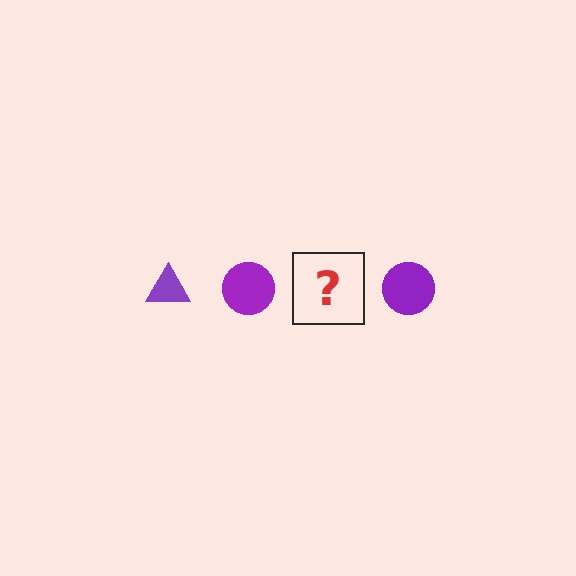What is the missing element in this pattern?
The missing element is a purple triangle.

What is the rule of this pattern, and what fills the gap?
The rule is that the pattern cycles through triangle, circle shapes in purple. The gap should be filled with a purple triangle.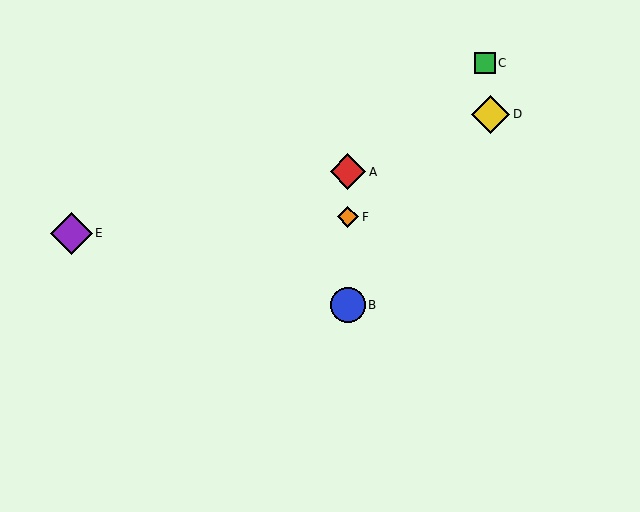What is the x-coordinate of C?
Object C is at x≈485.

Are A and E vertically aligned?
No, A is at x≈348 and E is at x≈71.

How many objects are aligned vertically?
3 objects (A, B, F) are aligned vertically.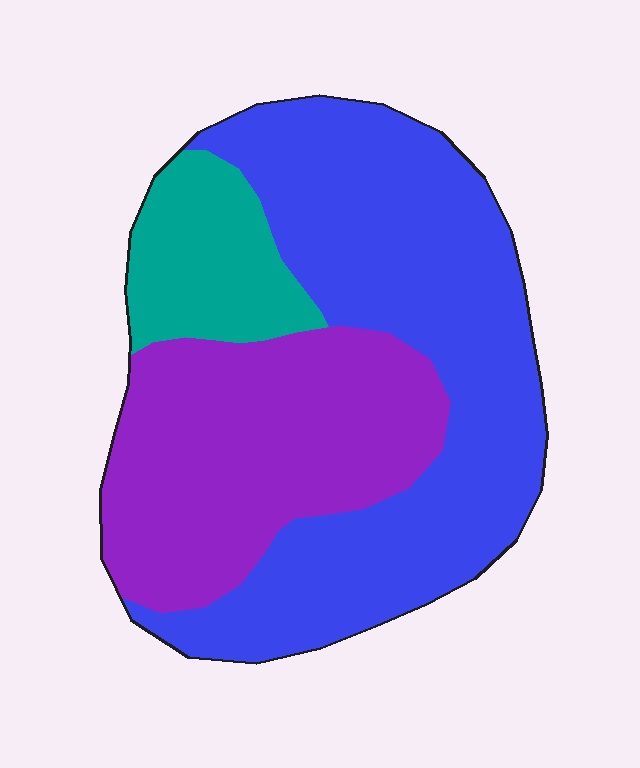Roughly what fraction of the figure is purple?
Purple takes up about one third (1/3) of the figure.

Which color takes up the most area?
Blue, at roughly 50%.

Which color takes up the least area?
Teal, at roughly 15%.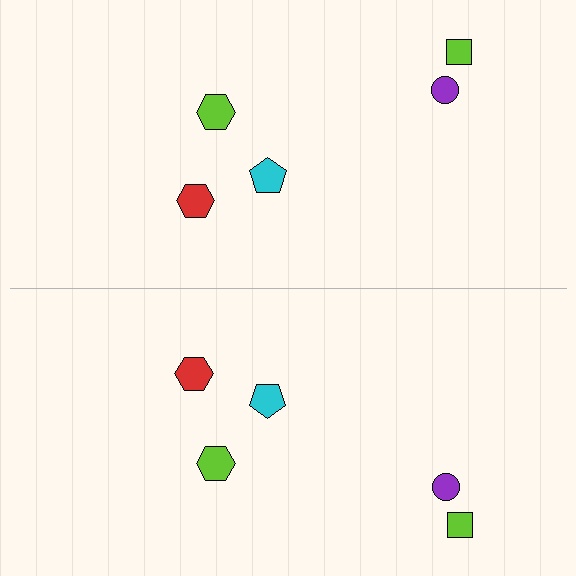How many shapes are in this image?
There are 10 shapes in this image.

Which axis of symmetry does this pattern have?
The pattern has a horizontal axis of symmetry running through the center of the image.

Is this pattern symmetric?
Yes, this pattern has bilateral (reflection) symmetry.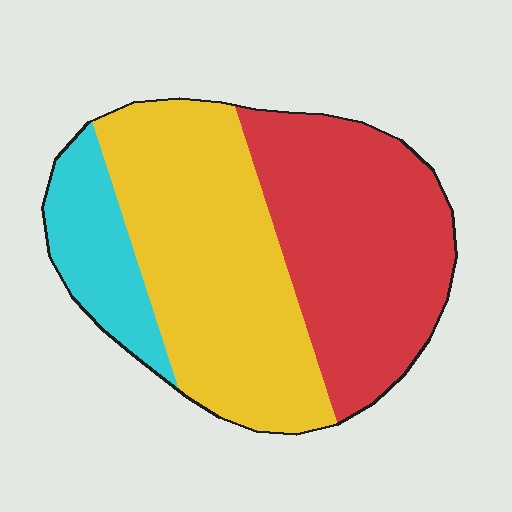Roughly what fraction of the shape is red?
Red takes up between a third and a half of the shape.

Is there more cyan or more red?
Red.